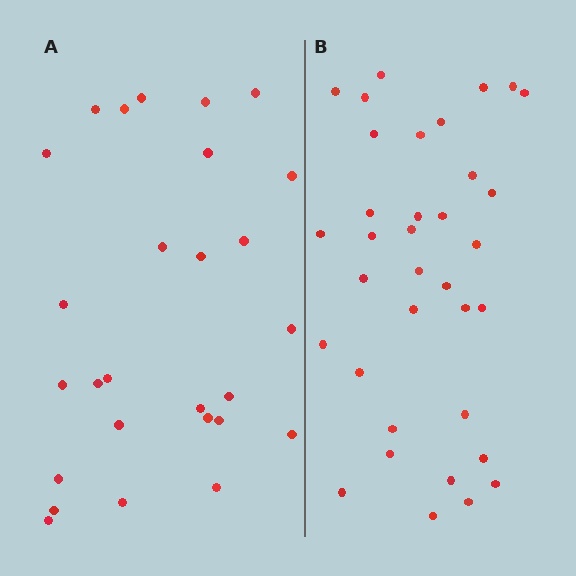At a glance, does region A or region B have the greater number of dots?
Region B (the right region) has more dots.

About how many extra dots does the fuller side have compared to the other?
Region B has roughly 8 or so more dots than region A.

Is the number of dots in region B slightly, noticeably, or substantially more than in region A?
Region B has noticeably more, but not dramatically so. The ratio is roughly 1.3 to 1.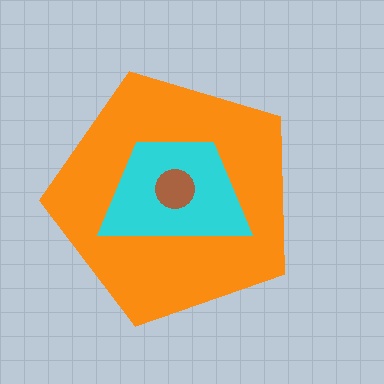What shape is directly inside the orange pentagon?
The cyan trapezoid.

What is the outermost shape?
The orange pentagon.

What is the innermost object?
The brown circle.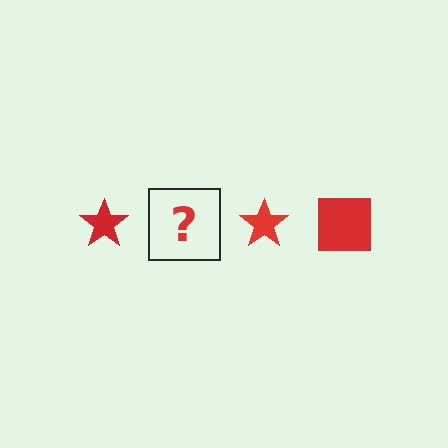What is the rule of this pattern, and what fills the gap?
The rule is that the pattern cycles through star, square shapes in red. The gap should be filled with a red square.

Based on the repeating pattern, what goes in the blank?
The blank should be a red square.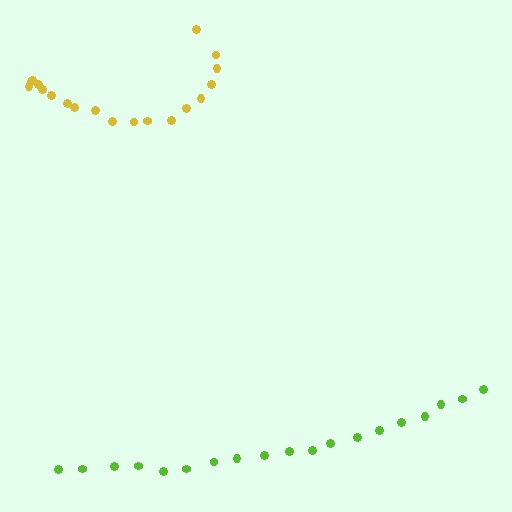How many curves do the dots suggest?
There are 2 distinct paths.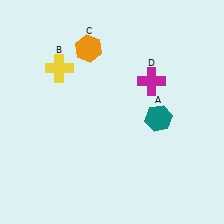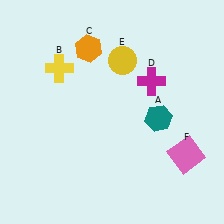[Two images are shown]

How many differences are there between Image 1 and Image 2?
There are 2 differences between the two images.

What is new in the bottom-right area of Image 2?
A pink square (F) was added in the bottom-right area of Image 2.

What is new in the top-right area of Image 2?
A yellow circle (E) was added in the top-right area of Image 2.